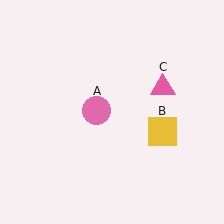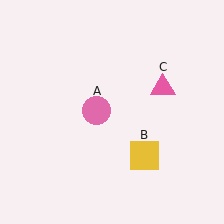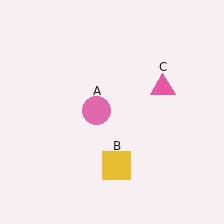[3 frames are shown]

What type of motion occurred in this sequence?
The yellow square (object B) rotated clockwise around the center of the scene.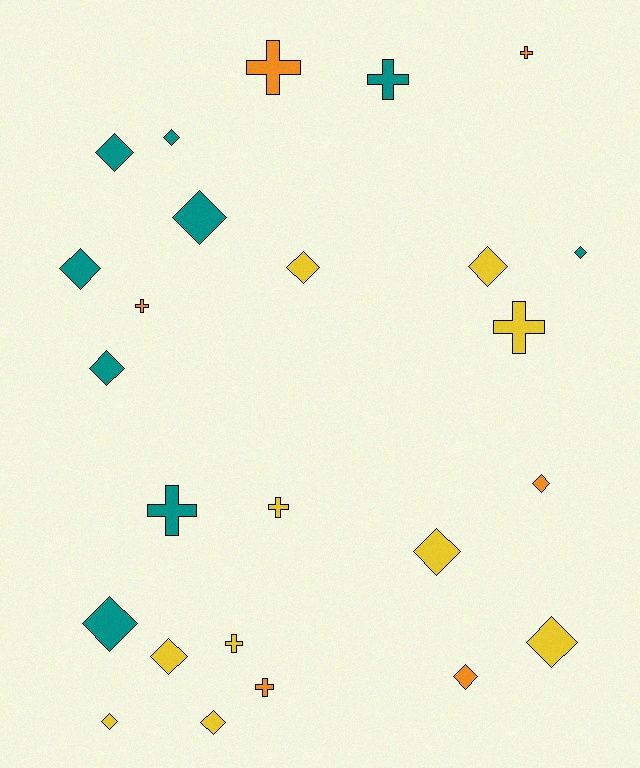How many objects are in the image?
There are 25 objects.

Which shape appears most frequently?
Diamond, with 16 objects.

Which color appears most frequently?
Yellow, with 10 objects.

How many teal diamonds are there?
There are 7 teal diamonds.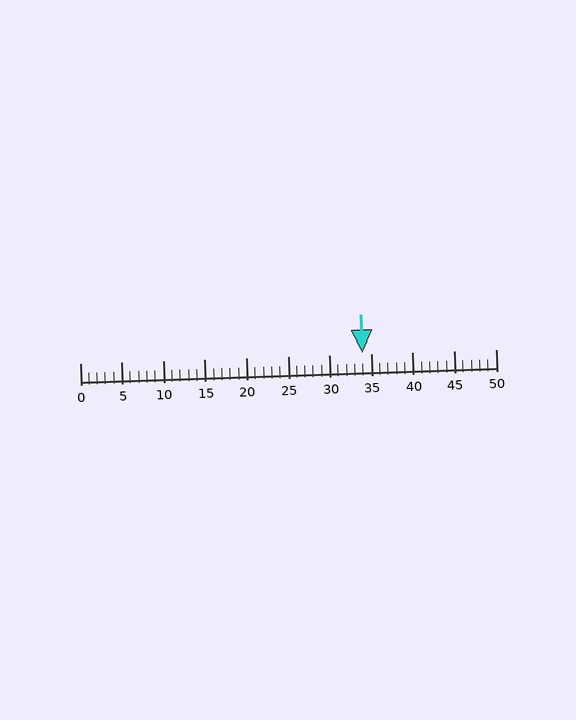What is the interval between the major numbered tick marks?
The major tick marks are spaced 5 units apart.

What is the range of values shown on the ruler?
The ruler shows values from 0 to 50.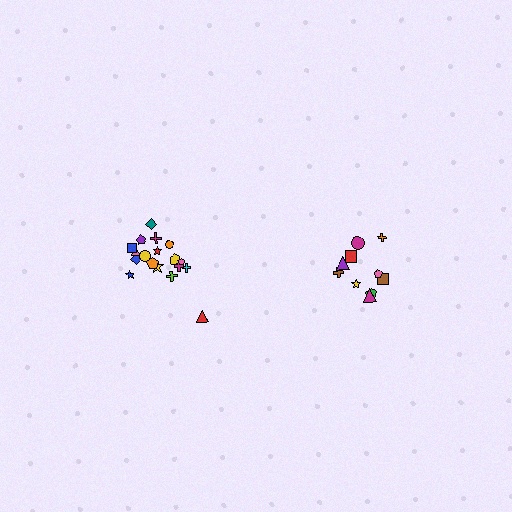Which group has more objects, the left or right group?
The left group.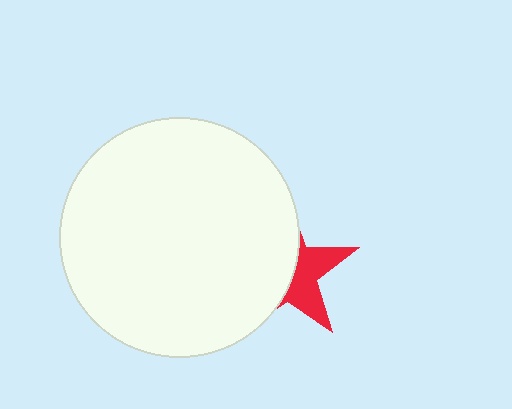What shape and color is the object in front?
The object in front is a white circle.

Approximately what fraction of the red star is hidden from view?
Roughly 60% of the red star is hidden behind the white circle.